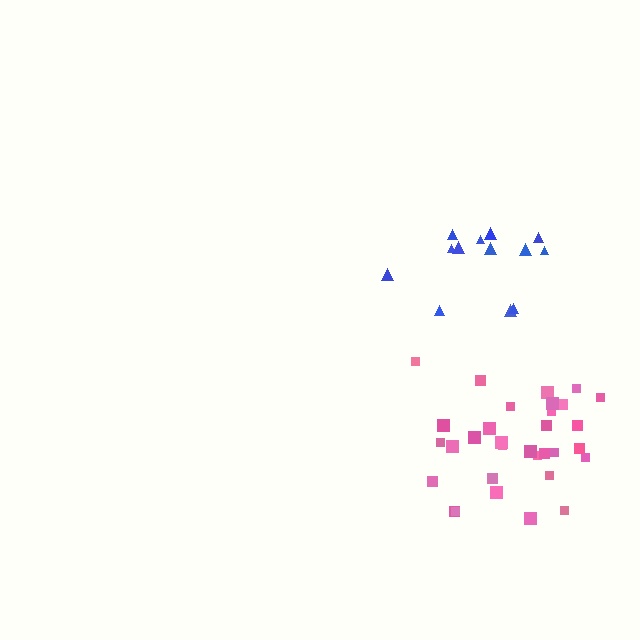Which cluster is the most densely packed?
Pink.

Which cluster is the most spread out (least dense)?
Blue.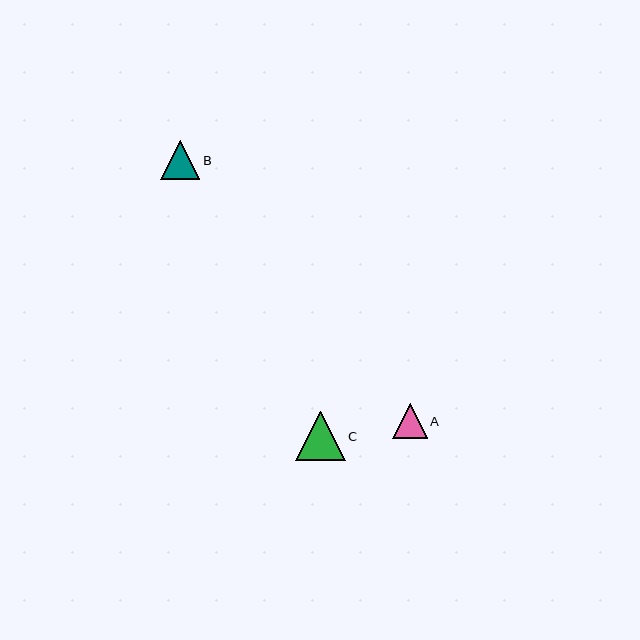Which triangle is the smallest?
Triangle A is the smallest with a size of approximately 34 pixels.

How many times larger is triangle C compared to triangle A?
Triangle C is approximately 1.4 times the size of triangle A.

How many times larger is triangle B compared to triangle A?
Triangle B is approximately 1.1 times the size of triangle A.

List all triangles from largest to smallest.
From largest to smallest: C, B, A.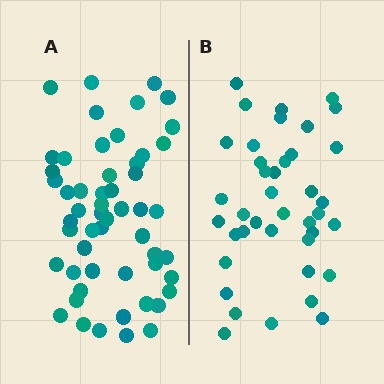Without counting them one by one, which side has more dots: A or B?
Region A (the left region) has more dots.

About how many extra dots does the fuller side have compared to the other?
Region A has approximately 15 more dots than region B.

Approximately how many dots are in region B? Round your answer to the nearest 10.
About 40 dots.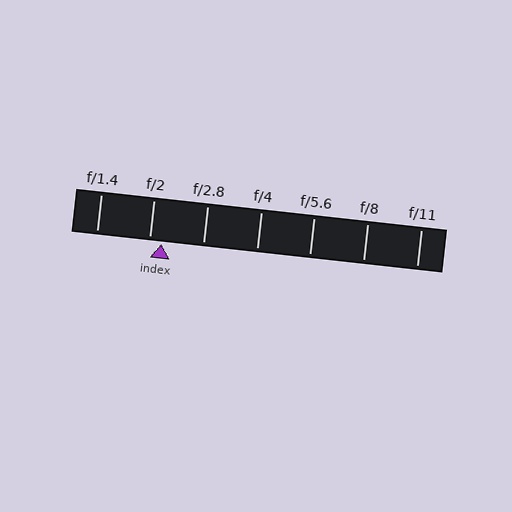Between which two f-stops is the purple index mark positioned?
The index mark is between f/2 and f/2.8.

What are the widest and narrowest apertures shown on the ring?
The widest aperture shown is f/1.4 and the narrowest is f/11.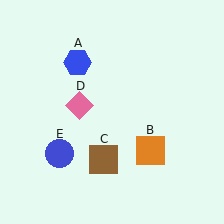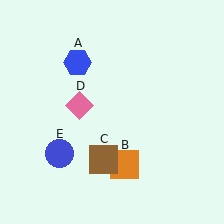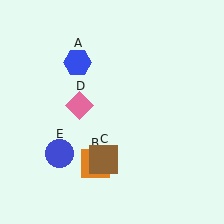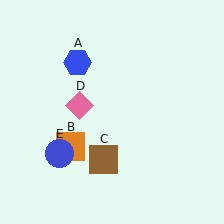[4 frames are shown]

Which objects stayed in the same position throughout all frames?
Blue hexagon (object A) and brown square (object C) and pink diamond (object D) and blue circle (object E) remained stationary.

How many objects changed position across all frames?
1 object changed position: orange square (object B).